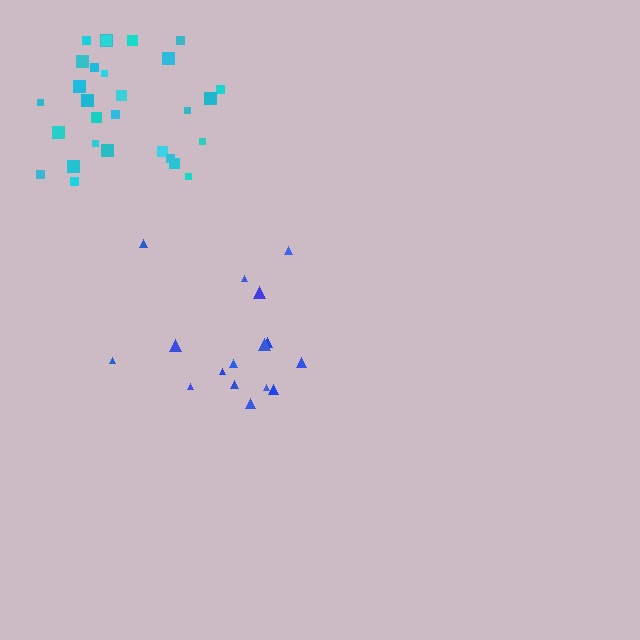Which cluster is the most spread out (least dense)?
Blue.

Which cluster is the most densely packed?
Cyan.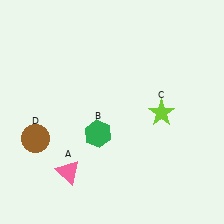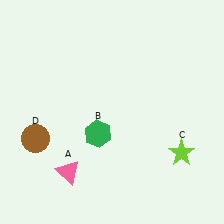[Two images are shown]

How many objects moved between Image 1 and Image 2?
1 object moved between the two images.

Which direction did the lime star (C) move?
The lime star (C) moved down.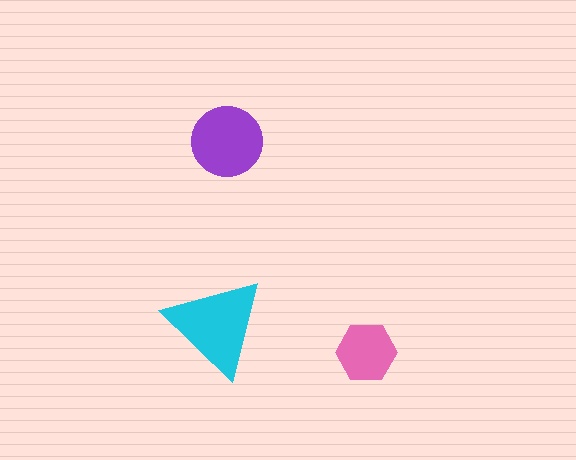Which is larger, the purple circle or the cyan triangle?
The cyan triangle.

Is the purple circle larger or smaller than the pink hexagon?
Larger.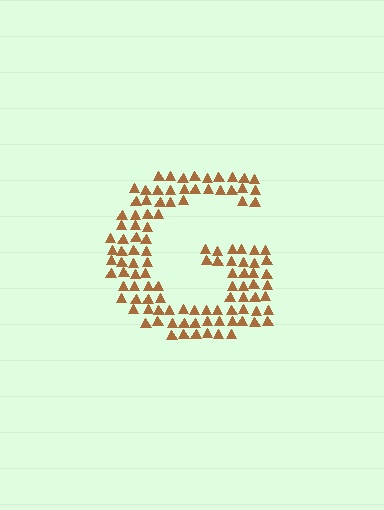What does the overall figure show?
The overall figure shows the letter G.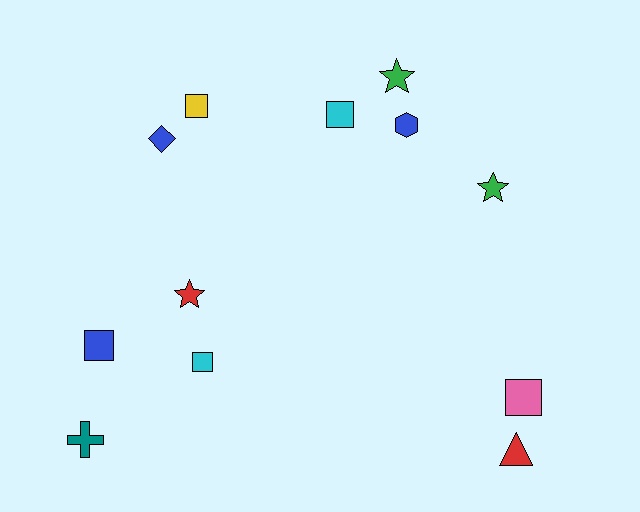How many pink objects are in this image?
There is 1 pink object.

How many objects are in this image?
There are 12 objects.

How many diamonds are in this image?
There is 1 diamond.